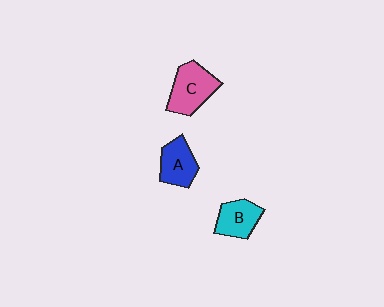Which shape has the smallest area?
Shape B (cyan).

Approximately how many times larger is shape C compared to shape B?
Approximately 1.3 times.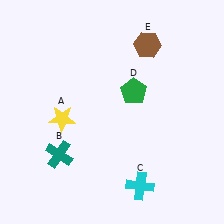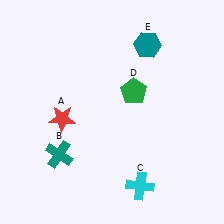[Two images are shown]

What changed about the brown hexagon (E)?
In Image 1, E is brown. In Image 2, it changed to teal.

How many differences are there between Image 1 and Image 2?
There are 2 differences between the two images.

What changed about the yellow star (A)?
In Image 1, A is yellow. In Image 2, it changed to red.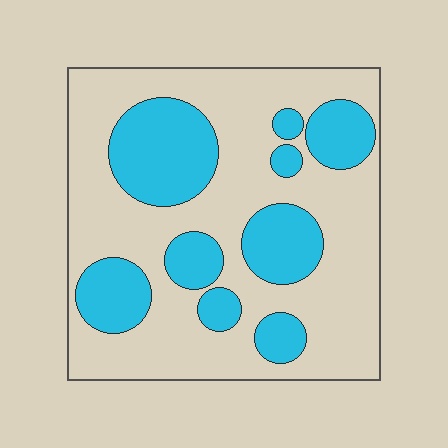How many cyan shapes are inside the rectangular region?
9.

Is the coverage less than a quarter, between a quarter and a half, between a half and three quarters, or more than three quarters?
Between a quarter and a half.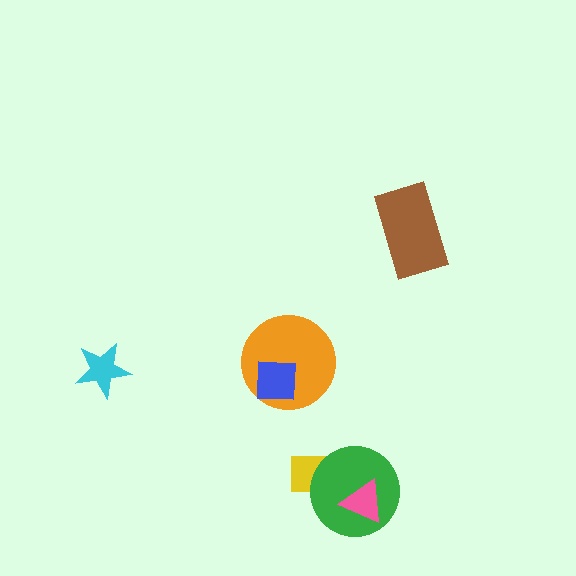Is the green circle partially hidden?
Yes, it is partially covered by another shape.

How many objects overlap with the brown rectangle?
0 objects overlap with the brown rectangle.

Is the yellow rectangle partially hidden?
Yes, it is partially covered by another shape.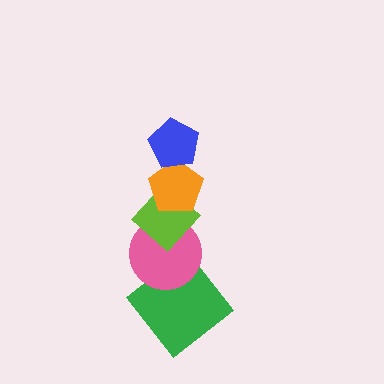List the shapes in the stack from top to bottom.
From top to bottom: the blue pentagon, the orange pentagon, the lime diamond, the pink circle, the green diamond.